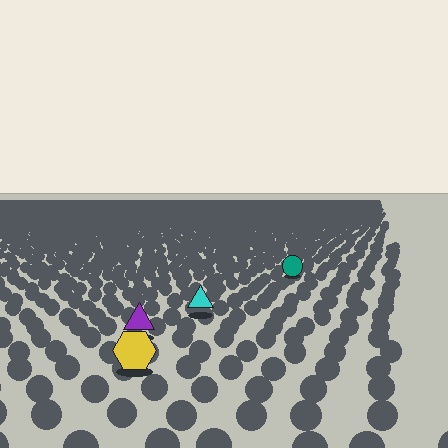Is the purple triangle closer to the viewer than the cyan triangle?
Yes. The purple triangle is closer — you can tell from the texture gradient: the ground texture is coarser near it.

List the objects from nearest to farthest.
From nearest to farthest: the yellow hexagon, the purple triangle, the cyan triangle, the teal circle.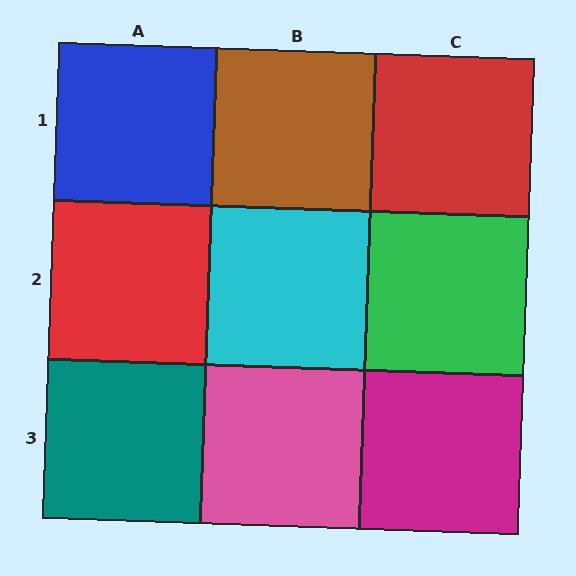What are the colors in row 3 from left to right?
Teal, pink, magenta.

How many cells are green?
1 cell is green.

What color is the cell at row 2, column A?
Red.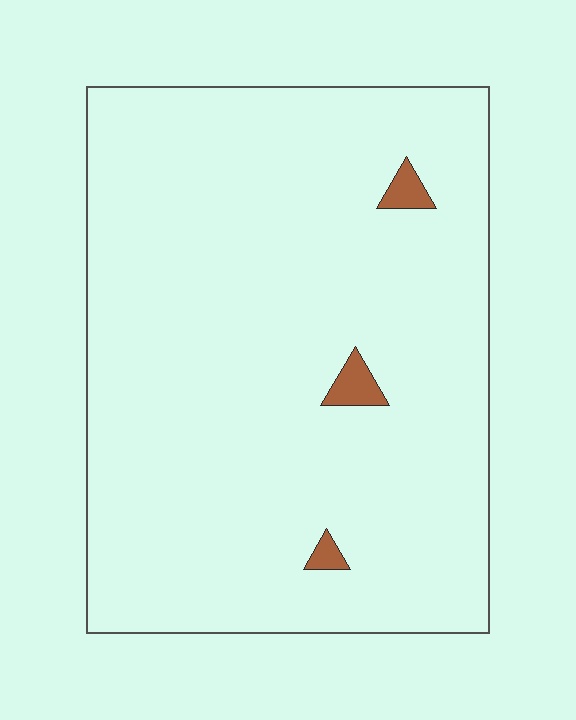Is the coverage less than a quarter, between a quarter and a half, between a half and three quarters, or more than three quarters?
Less than a quarter.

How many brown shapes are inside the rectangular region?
3.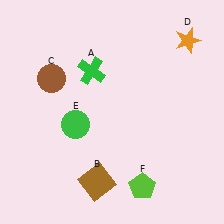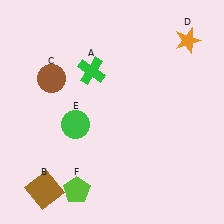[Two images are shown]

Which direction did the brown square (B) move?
The brown square (B) moved left.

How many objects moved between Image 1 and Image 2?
2 objects moved between the two images.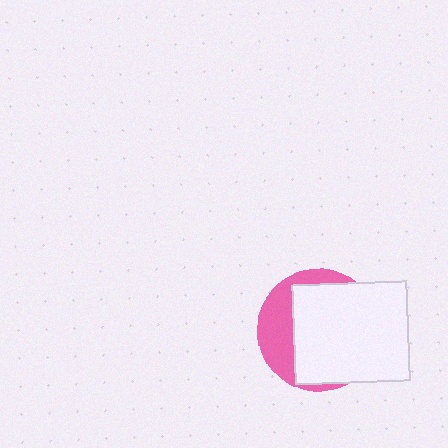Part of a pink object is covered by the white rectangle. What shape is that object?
It is a circle.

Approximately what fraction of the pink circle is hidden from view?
Roughly 66% of the pink circle is hidden behind the white rectangle.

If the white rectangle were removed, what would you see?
You would see the complete pink circle.